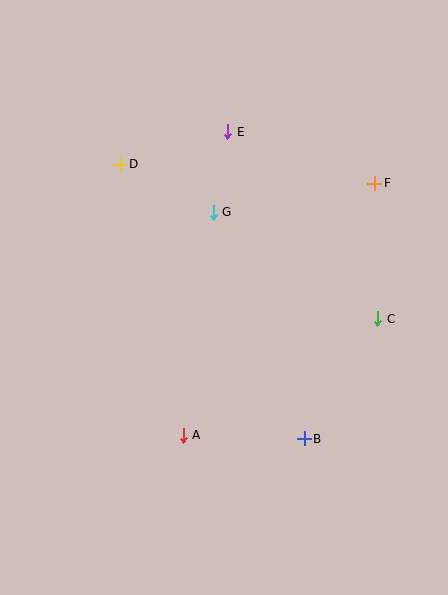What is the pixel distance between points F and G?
The distance between F and G is 164 pixels.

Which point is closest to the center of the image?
Point G at (213, 212) is closest to the center.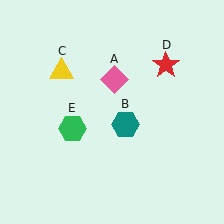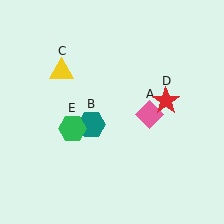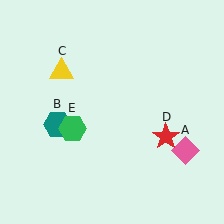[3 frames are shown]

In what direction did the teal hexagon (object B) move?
The teal hexagon (object B) moved left.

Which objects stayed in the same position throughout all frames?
Yellow triangle (object C) and green hexagon (object E) remained stationary.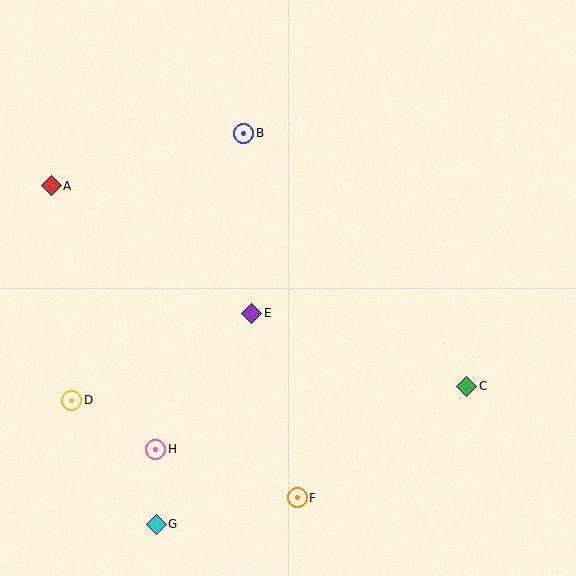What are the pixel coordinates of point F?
Point F is at (297, 498).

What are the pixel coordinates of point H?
Point H is at (156, 449).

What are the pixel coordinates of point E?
Point E is at (252, 313).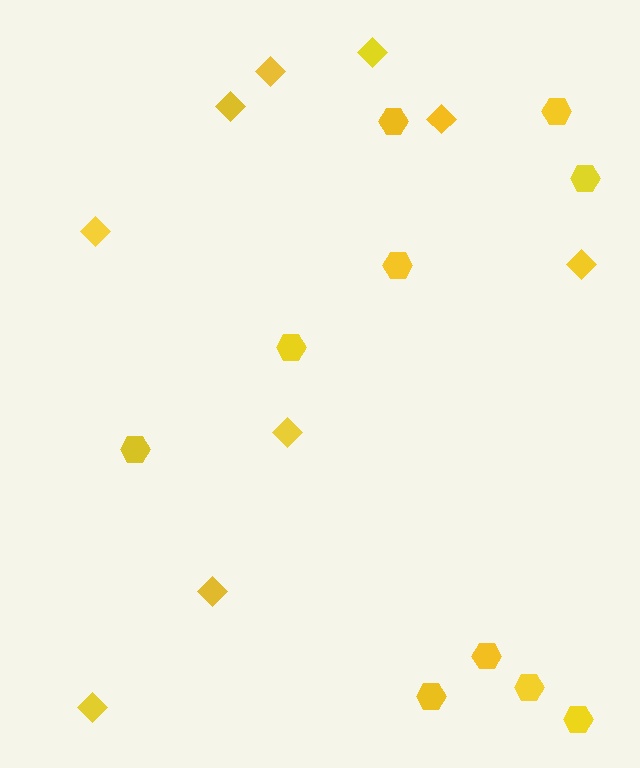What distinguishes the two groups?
There are 2 groups: one group of diamonds (9) and one group of hexagons (10).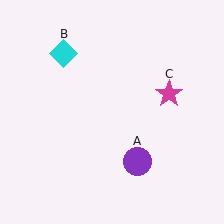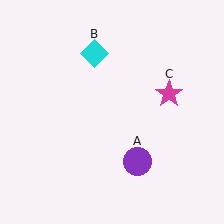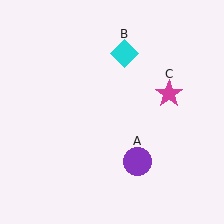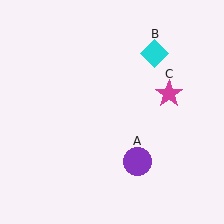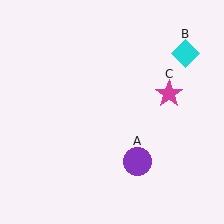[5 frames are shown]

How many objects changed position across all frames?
1 object changed position: cyan diamond (object B).